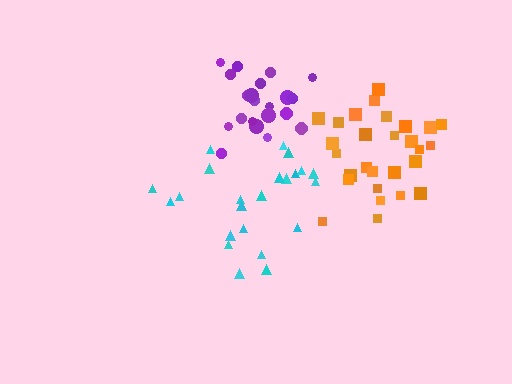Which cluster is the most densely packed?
Purple.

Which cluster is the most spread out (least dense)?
Cyan.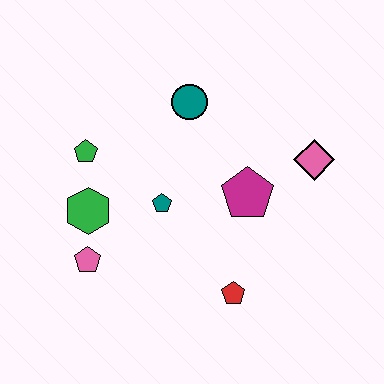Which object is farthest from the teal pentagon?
The pink diamond is farthest from the teal pentagon.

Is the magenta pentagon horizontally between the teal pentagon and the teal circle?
No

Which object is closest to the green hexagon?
The pink pentagon is closest to the green hexagon.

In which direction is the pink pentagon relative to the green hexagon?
The pink pentagon is below the green hexagon.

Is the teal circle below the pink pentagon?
No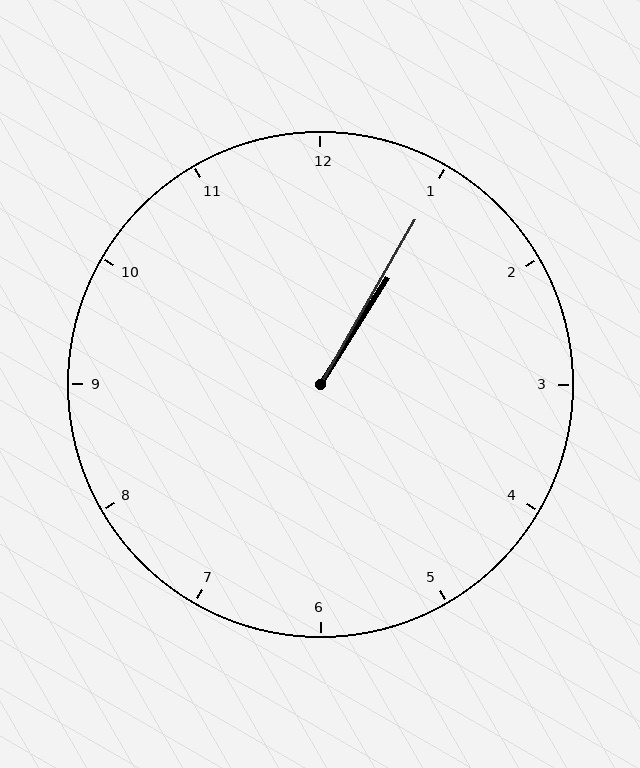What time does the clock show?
1:05.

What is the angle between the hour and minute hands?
Approximately 2 degrees.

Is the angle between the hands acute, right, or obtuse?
It is acute.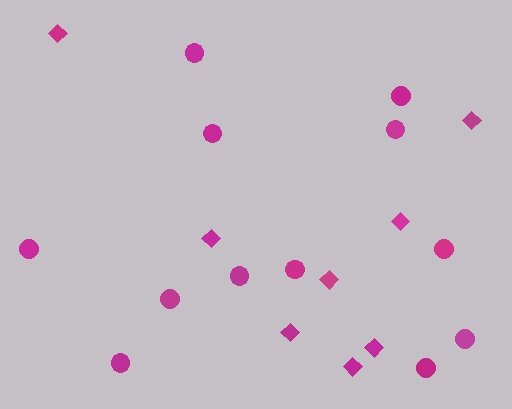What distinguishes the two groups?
There are 2 groups: one group of circles (12) and one group of diamonds (8).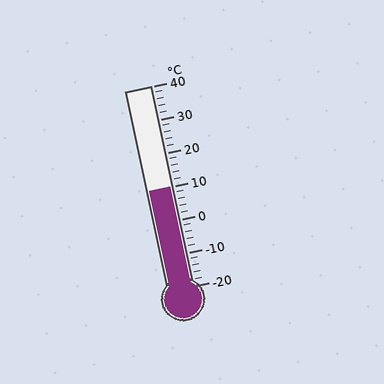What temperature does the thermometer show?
The thermometer shows approximately 10°C.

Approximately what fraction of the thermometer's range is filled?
The thermometer is filled to approximately 50% of its range.